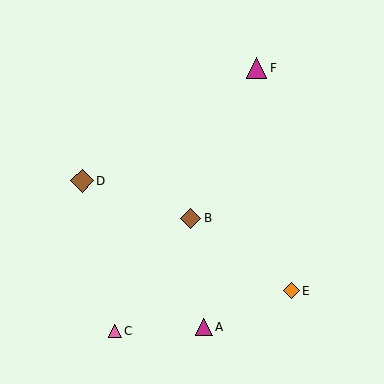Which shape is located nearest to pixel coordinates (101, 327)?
The pink triangle (labeled C) at (115, 331) is nearest to that location.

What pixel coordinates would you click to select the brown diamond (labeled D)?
Click at (82, 181) to select the brown diamond D.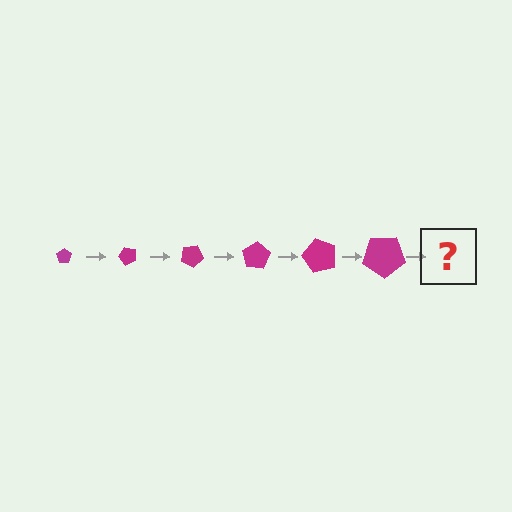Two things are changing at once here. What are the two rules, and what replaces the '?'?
The two rules are that the pentagon grows larger each step and it rotates 50 degrees each step. The '?' should be a pentagon, larger than the previous one and rotated 300 degrees from the start.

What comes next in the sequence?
The next element should be a pentagon, larger than the previous one and rotated 300 degrees from the start.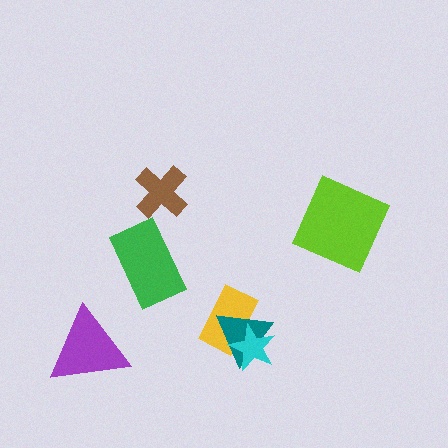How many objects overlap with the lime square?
0 objects overlap with the lime square.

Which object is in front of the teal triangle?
The cyan star is in front of the teal triangle.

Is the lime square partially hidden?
No, no other shape covers it.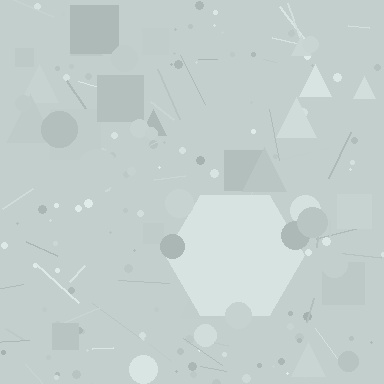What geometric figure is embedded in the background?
A hexagon is embedded in the background.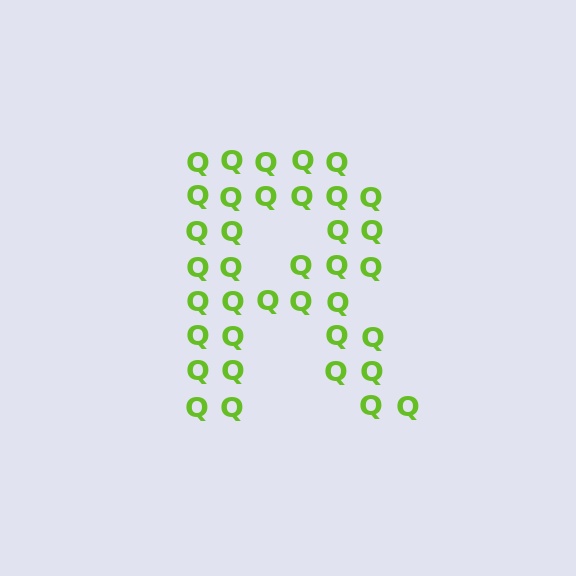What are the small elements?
The small elements are letter Q's.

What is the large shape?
The large shape is the letter R.